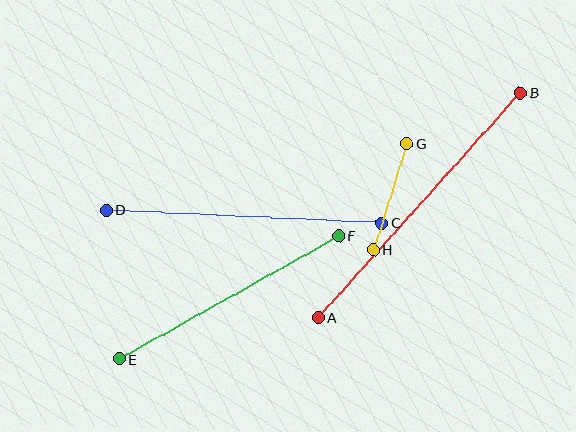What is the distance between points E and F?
The distance is approximately 252 pixels.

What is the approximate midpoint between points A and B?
The midpoint is at approximately (419, 205) pixels.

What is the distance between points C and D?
The distance is approximately 276 pixels.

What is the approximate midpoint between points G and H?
The midpoint is at approximately (390, 197) pixels.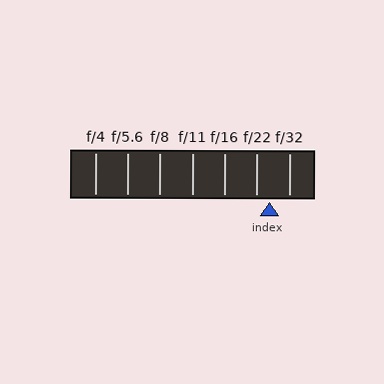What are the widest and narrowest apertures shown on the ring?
The widest aperture shown is f/4 and the narrowest is f/32.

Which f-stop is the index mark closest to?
The index mark is closest to f/22.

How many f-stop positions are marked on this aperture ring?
There are 7 f-stop positions marked.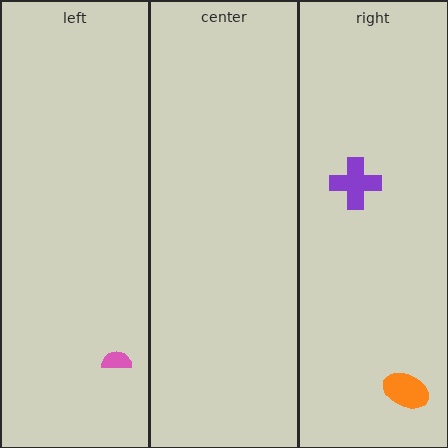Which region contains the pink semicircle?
The left region.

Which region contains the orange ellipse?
The right region.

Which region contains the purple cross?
The right region.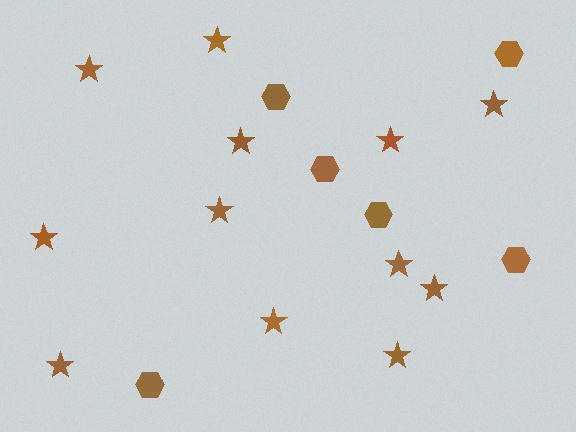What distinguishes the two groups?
There are 2 groups: one group of stars (12) and one group of hexagons (6).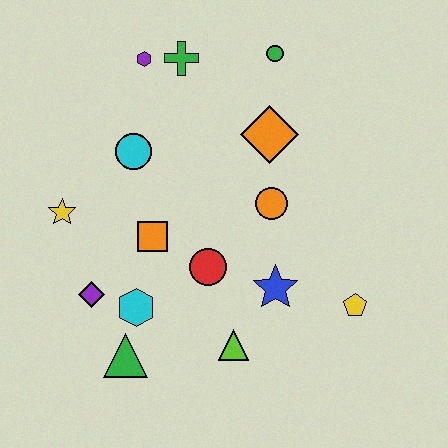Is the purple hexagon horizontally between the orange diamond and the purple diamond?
Yes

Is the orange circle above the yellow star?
Yes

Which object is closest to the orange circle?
The orange diamond is closest to the orange circle.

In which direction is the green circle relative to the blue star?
The green circle is above the blue star.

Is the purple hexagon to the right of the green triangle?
Yes